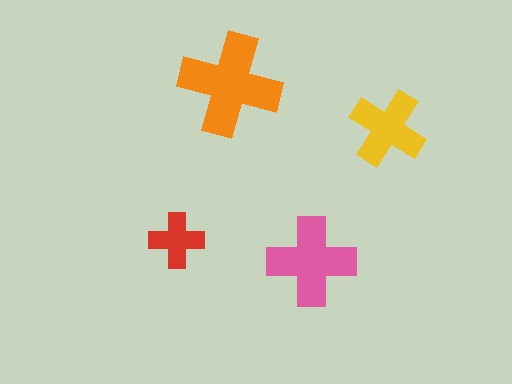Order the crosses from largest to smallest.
the orange one, the pink one, the yellow one, the red one.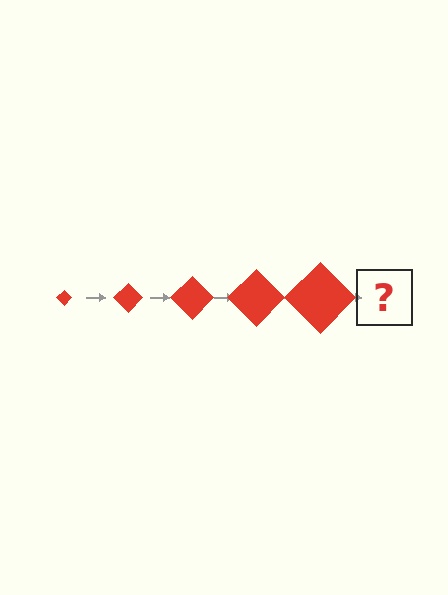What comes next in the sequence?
The next element should be a red diamond, larger than the previous one.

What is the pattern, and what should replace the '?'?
The pattern is that the diamond gets progressively larger each step. The '?' should be a red diamond, larger than the previous one.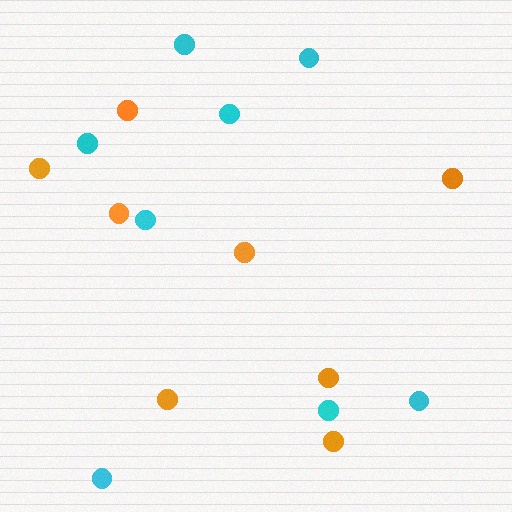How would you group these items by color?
There are 2 groups: one group of orange circles (8) and one group of cyan circles (8).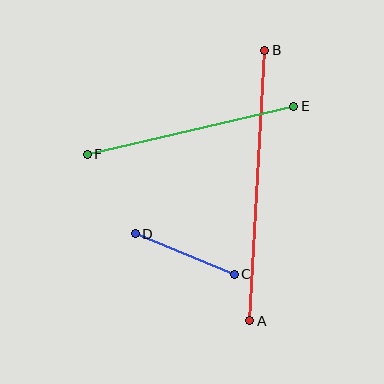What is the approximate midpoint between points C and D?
The midpoint is at approximately (185, 254) pixels.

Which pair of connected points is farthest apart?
Points A and B are farthest apart.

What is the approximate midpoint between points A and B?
The midpoint is at approximately (257, 186) pixels.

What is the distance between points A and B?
The distance is approximately 271 pixels.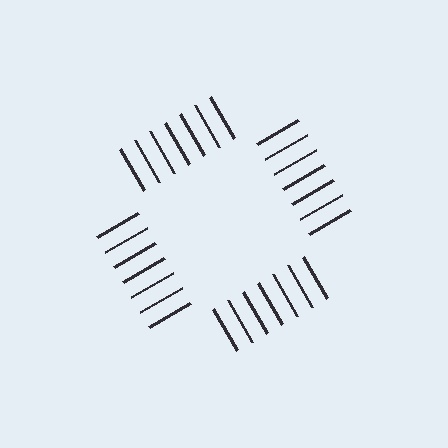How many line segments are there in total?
28 — 7 along each of the 4 edges.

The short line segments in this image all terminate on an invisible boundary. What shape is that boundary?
An illusory square — the line segments terminate on its edges but no continuous stroke is drawn.